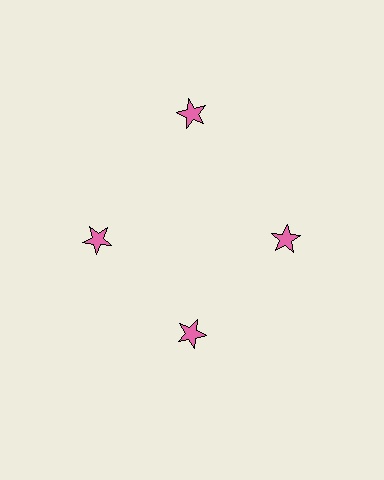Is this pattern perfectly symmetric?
No. The 4 pink stars are arranged in a ring, but one element near the 12 o'clock position is pushed outward from the center, breaking the 4-fold rotational symmetry.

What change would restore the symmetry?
The symmetry would be restored by moving it inward, back onto the ring so that all 4 stars sit at equal angles and equal distance from the center.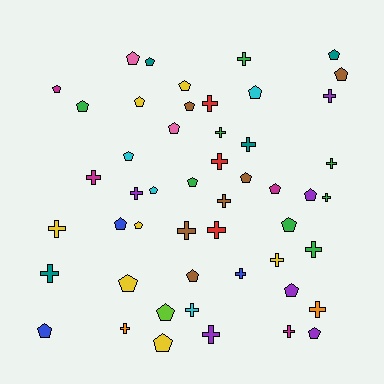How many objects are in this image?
There are 50 objects.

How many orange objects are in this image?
There are 2 orange objects.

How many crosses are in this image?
There are 23 crosses.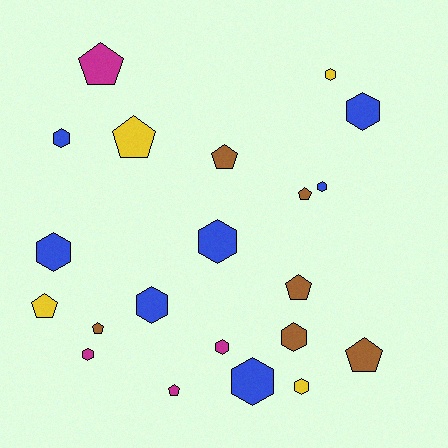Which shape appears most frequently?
Hexagon, with 12 objects.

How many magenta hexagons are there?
There are 2 magenta hexagons.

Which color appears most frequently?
Blue, with 7 objects.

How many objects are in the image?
There are 21 objects.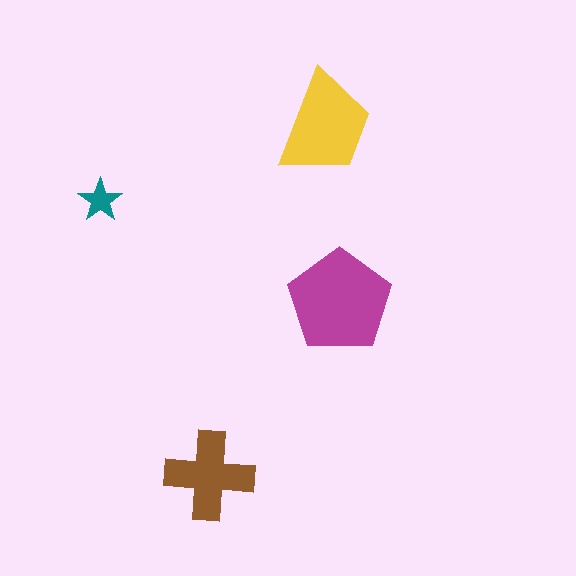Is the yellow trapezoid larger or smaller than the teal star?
Larger.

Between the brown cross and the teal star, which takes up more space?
The brown cross.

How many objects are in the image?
There are 4 objects in the image.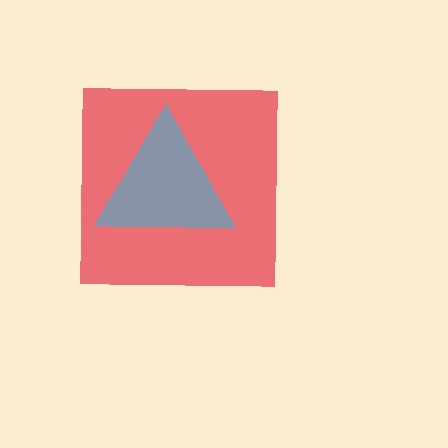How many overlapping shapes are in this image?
There are 2 overlapping shapes in the image.